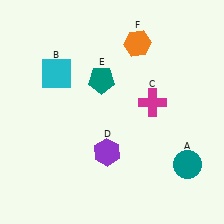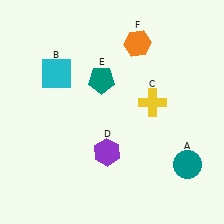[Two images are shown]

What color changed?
The cross (C) changed from magenta in Image 1 to yellow in Image 2.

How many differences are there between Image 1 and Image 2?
There is 1 difference between the two images.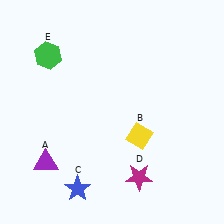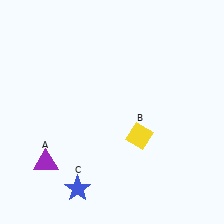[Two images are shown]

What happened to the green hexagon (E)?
The green hexagon (E) was removed in Image 2. It was in the top-left area of Image 1.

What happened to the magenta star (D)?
The magenta star (D) was removed in Image 2. It was in the bottom-right area of Image 1.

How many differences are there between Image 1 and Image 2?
There are 2 differences between the two images.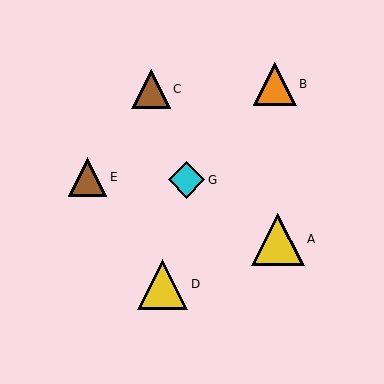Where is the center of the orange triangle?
The center of the orange triangle is at (275, 84).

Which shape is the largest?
The yellow triangle (labeled A) is the largest.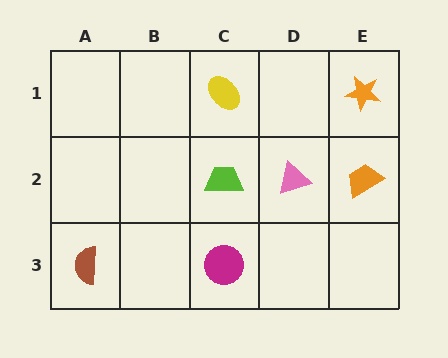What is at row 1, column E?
An orange star.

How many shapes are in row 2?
3 shapes.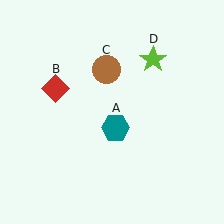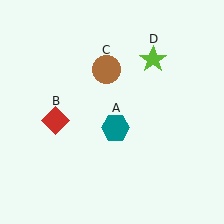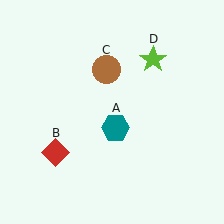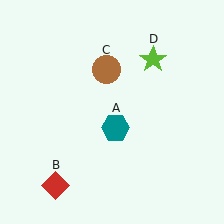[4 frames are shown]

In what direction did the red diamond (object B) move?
The red diamond (object B) moved down.